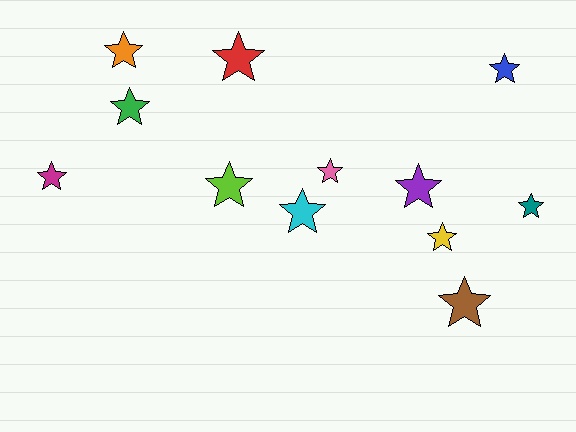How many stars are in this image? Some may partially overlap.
There are 12 stars.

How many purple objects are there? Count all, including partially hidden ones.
There is 1 purple object.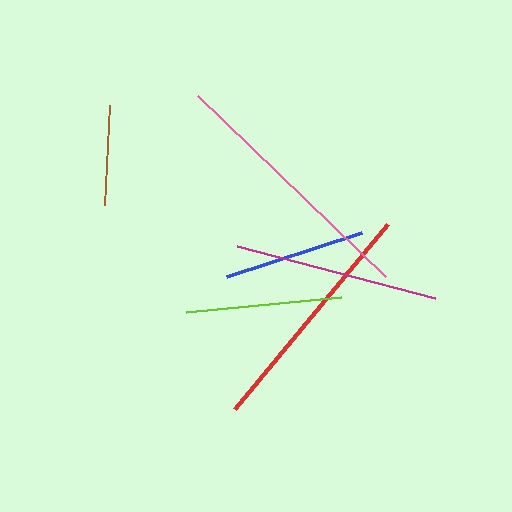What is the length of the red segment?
The red segment is approximately 240 pixels long.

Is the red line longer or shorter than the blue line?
The red line is longer than the blue line.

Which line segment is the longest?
The pink line is the longest at approximately 261 pixels.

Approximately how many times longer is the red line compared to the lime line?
The red line is approximately 1.5 times the length of the lime line.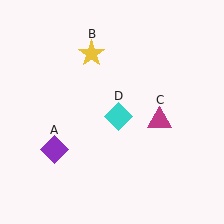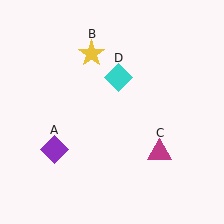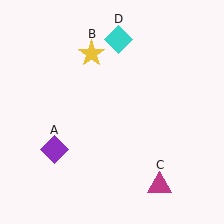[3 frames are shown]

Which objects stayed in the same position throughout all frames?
Purple diamond (object A) and yellow star (object B) remained stationary.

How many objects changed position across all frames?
2 objects changed position: magenta triangle (object C), cyan diamond (object D).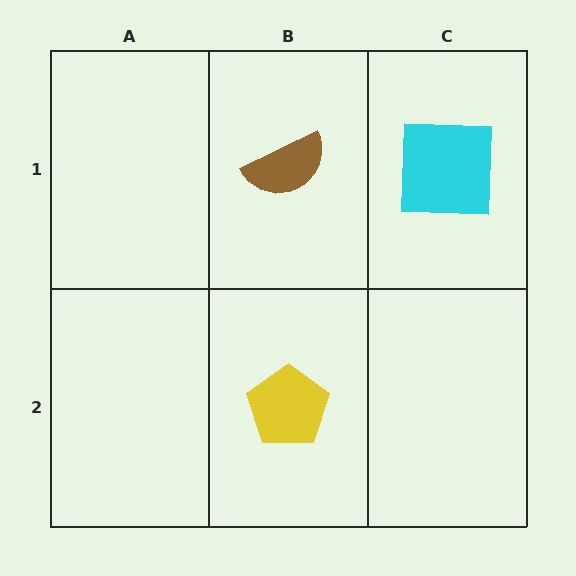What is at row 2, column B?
A yellow pentagon.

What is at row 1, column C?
A cyan square.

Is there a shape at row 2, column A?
No, that cell is empty.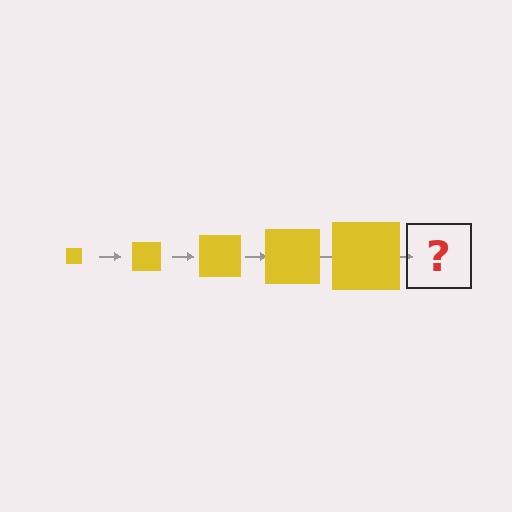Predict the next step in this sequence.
The next step is a yellow square, larger than the previous one.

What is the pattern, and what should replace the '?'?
The pattern is that the square gets progressively larger each step. The '?' should be a yellow square, larger than the previous one.